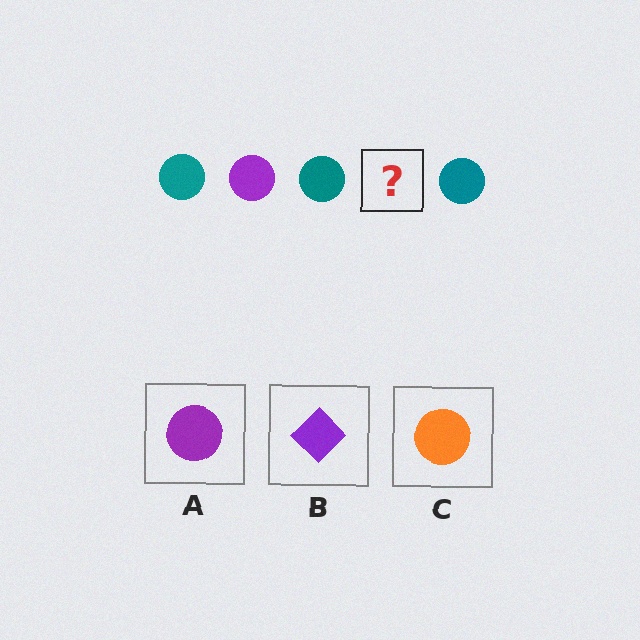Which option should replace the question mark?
Option A.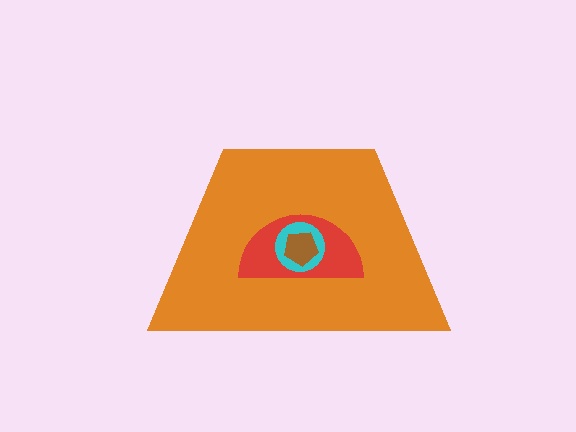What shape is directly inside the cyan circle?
The brown pentagon.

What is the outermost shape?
The orange trapezoid.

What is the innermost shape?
The brown pentagon.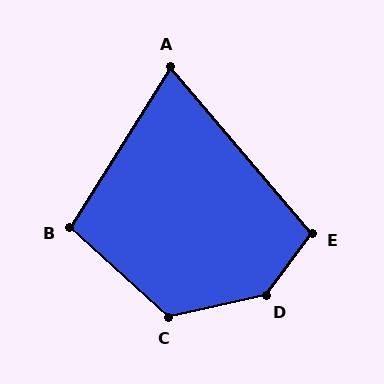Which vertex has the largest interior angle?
D, at approximately 139 degrees.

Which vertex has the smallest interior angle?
A, at approximately 72 degrees.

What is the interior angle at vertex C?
Approximately 125 degrees (obtuse).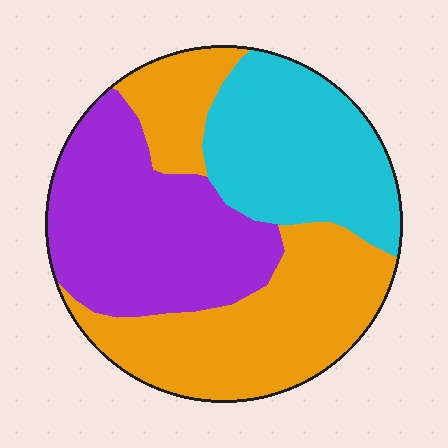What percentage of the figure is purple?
Purple takes up about one third (1/3) of the figure.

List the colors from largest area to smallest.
From largest to smallest: orange, purple, cyan.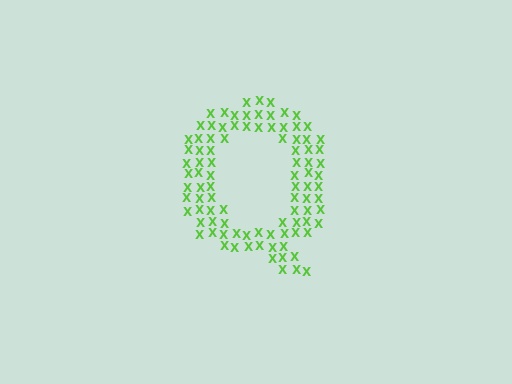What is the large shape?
The large shape is the letter Q.